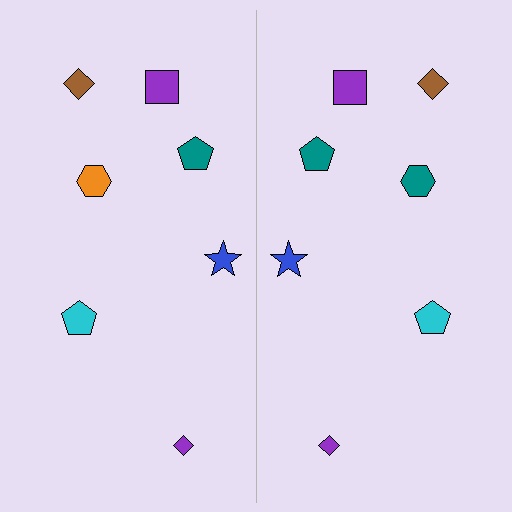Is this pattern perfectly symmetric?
No, the pattern is not perfectly symmetric. The teal hexagon on the right side breaks the symmetry — its mirror counterpart is orange.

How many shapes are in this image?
There are 14 shapes in this image.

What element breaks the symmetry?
The teal hexagon on the right side breaks the symmetry — its mirror counterpart is orange.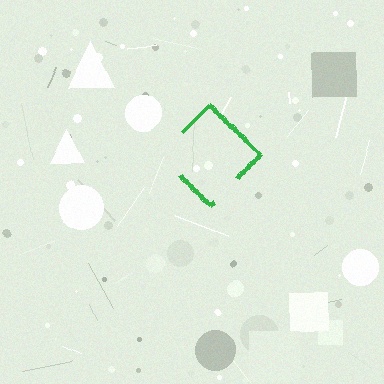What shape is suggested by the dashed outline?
The dashed outline suggests a diamond.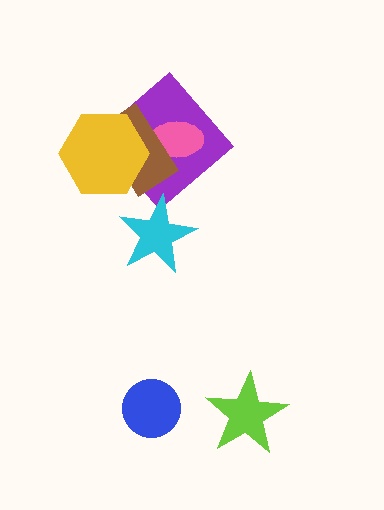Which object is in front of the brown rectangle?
The yellow hexagon is in front of the brown rectangle.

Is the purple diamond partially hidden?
Yes, it is partially covered by another shape.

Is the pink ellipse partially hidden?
Yes, it is partially covered by another shape.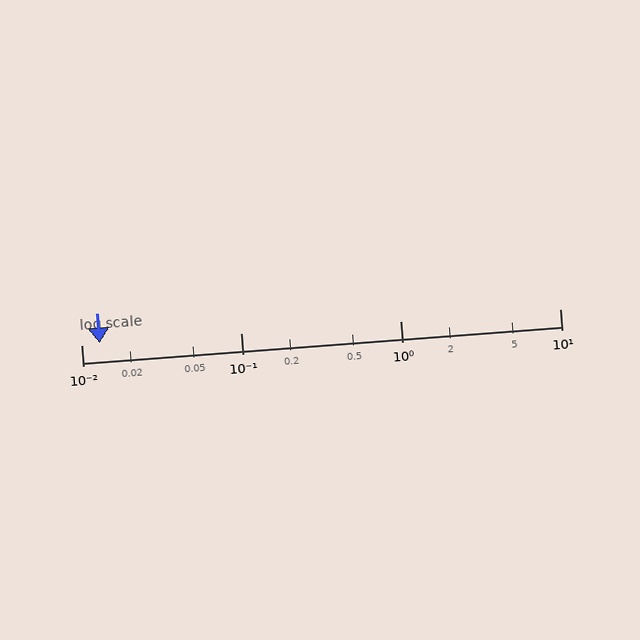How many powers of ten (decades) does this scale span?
The scale spans 3 decades, from 0.01 to 10.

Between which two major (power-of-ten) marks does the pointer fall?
The pointer is between 0.01 and 0.1.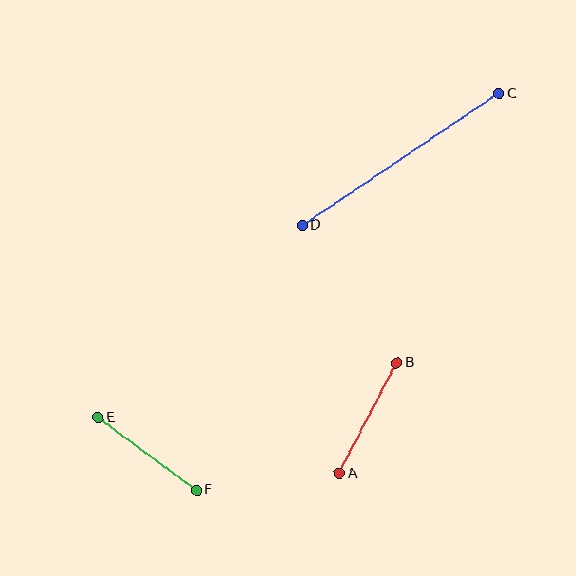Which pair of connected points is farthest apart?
Points C and D are farthest apart.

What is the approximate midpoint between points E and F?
The midpoint is at approximately (147, 454) pixels.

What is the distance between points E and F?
The distance is approximately 122 pixels.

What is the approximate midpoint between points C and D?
The midpoint is at approximately (401, 160) pixels.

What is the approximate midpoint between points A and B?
The midpoint is at approximately (368, 418) pixels.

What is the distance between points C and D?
The distance is approximately 237 pixels.